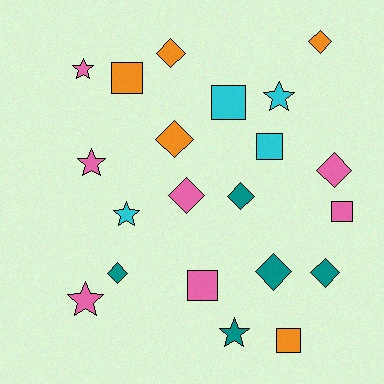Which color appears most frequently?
Pink, with 7 objects.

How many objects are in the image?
There are 21 objects.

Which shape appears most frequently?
Diamond, with 9 objects.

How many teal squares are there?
There are no teal squares.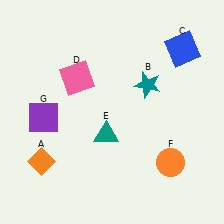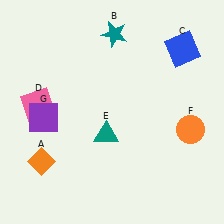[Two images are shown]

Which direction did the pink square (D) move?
The pink square (D) moved left.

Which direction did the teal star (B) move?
The teal star (B) moved up.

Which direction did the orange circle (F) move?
The orange circle (F) moved up.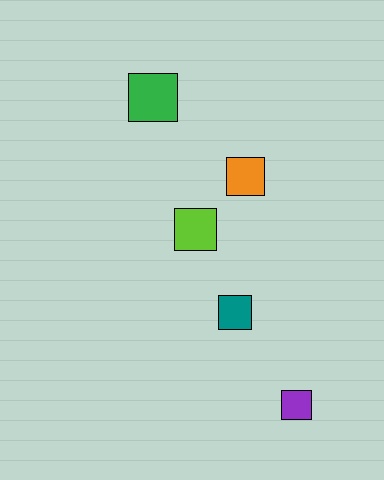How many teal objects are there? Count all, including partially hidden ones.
There is 1 teal object.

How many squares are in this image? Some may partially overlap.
There are 5 squares.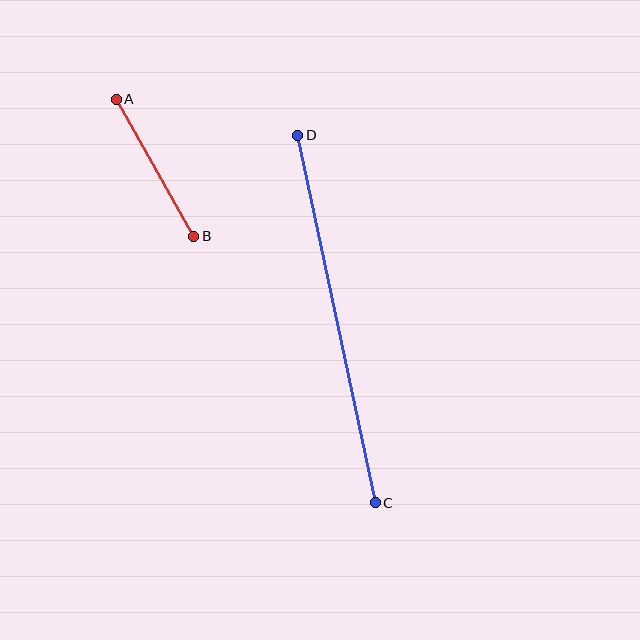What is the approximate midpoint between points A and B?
The midpoint is at approximately (155, 168) pixels.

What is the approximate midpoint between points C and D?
The midpoint is at approximately (337, 319) pixels.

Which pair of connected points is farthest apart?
Points C and D are farthest apart.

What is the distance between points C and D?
The distance is approximately 376 pixels.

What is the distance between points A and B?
The distance is approximately 157 pixels.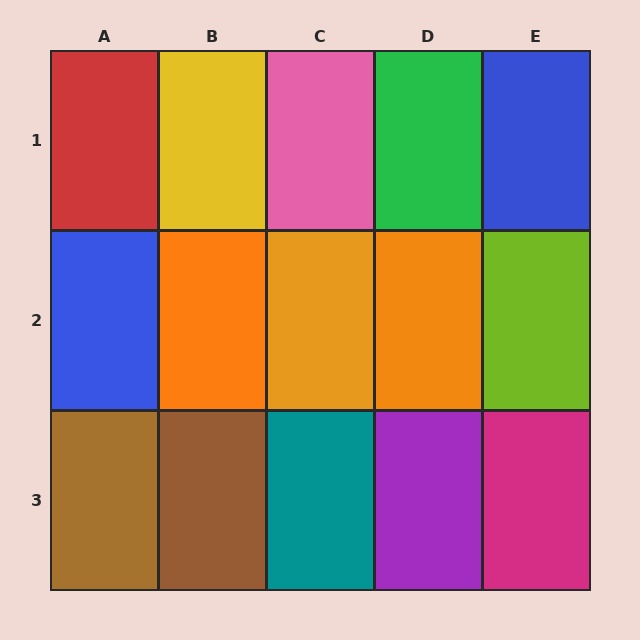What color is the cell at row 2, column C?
Orange.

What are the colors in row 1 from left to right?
Red, yellow, pink, green, blue.